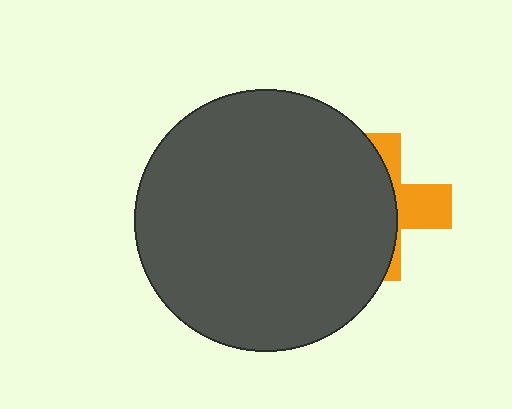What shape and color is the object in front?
The object in front is a dark gray circle.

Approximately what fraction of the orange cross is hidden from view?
Roughly 65% of the orange cross is hidden behind the dark gray circle.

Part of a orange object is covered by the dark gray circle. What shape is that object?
It is a cross.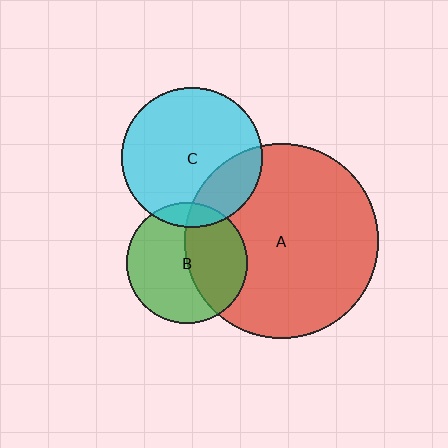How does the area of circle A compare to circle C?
Approximately 1.9 times.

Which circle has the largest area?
Circle A (red).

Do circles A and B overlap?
Yes.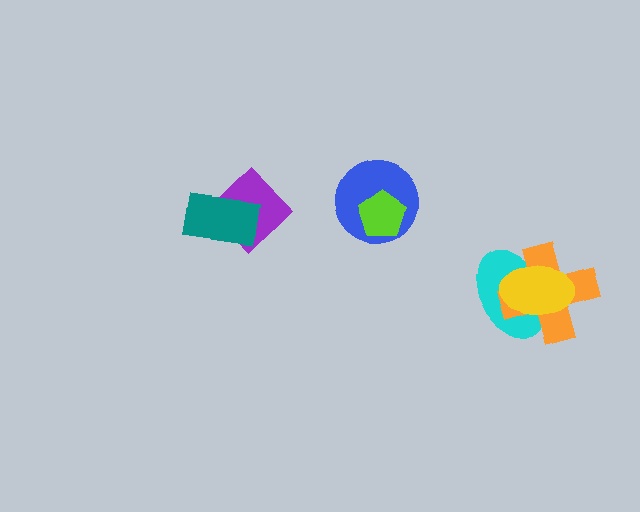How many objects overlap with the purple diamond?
1 object overlaps with the purple diamond.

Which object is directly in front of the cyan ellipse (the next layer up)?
The orange cross is directly in front of the cyan ellipse.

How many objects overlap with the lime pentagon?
1 object overlaps with the lime pentagon.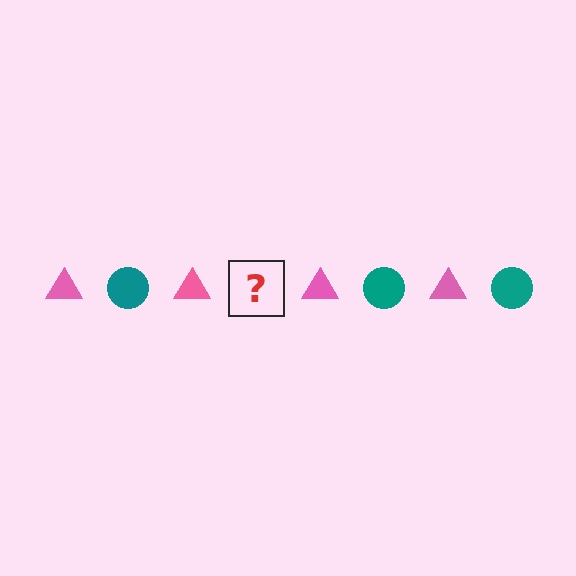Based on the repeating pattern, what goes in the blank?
The blank should be a teal circle.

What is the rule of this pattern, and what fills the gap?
The rule is that the pattern alternates between pink triangle and teal circle. The gap should be filled with a teal circle.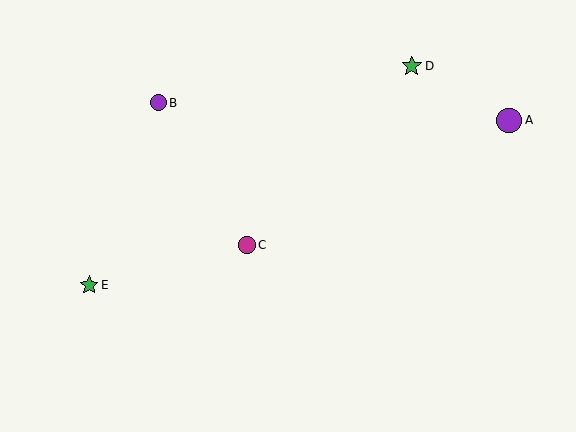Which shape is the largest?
The purple circle (labeled A) is the largest.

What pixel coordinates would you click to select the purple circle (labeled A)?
Click at (509, 120) to select the purple circle A.